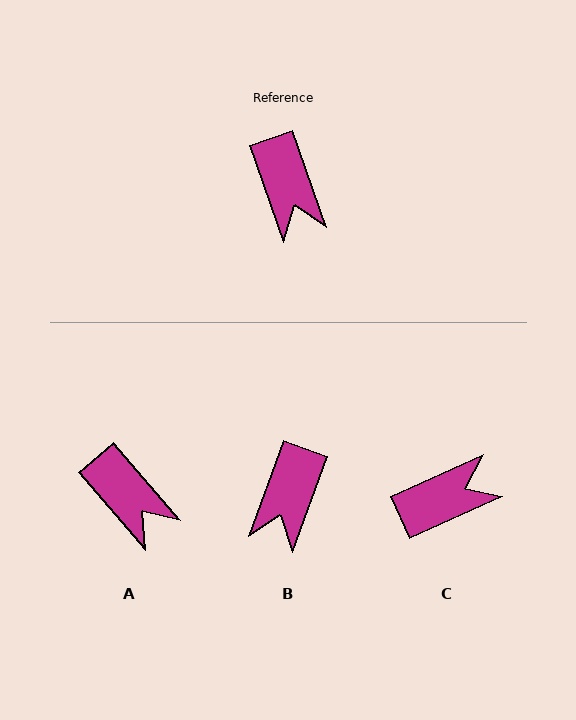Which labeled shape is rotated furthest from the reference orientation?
C, about 95 degrees away.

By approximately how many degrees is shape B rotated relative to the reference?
Approximately 39 degrees clockwise.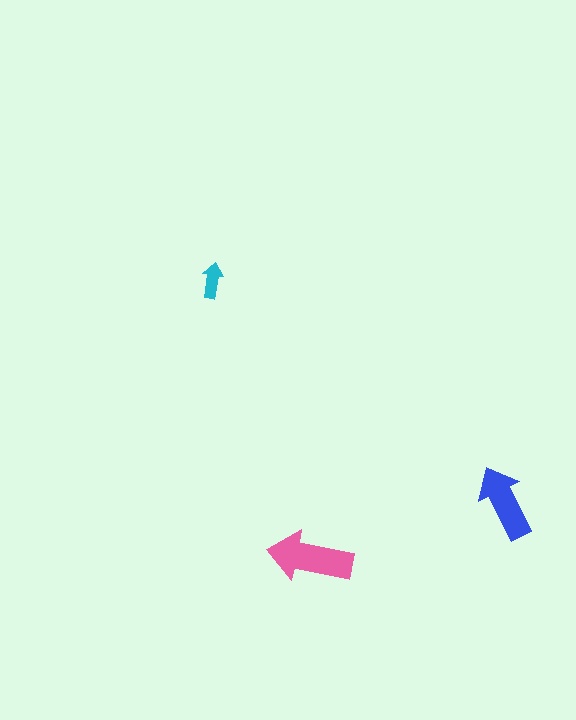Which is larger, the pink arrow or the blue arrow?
The pink one.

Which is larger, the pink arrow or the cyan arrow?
The pink one.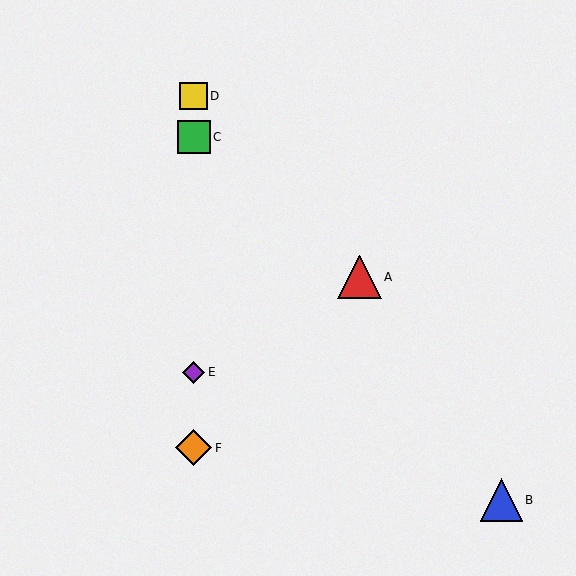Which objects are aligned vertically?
Objects C, D, E, F are aligned vertically.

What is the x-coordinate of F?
Object F is at x≈194.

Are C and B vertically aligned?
No, C is at x≈194 and B is at x≈501.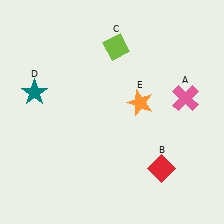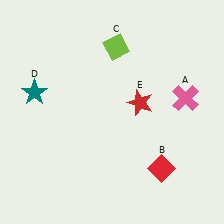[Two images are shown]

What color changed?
The star (E) changed from orange in Image 1 to red in Image 2.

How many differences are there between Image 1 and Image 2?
There is 1 difference between the two images.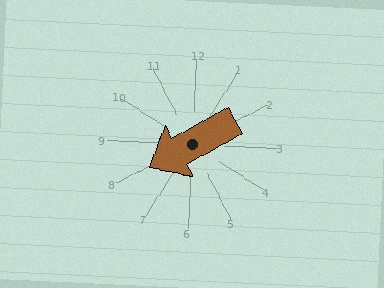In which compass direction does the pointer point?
Southwest.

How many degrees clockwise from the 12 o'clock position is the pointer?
Approximately 239 degrees.